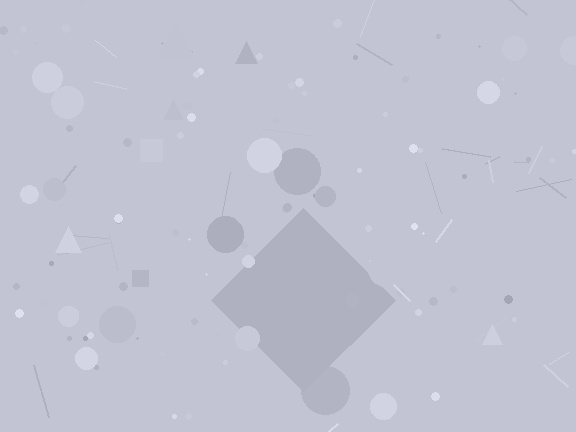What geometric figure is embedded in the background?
A diamond is embedded in the background.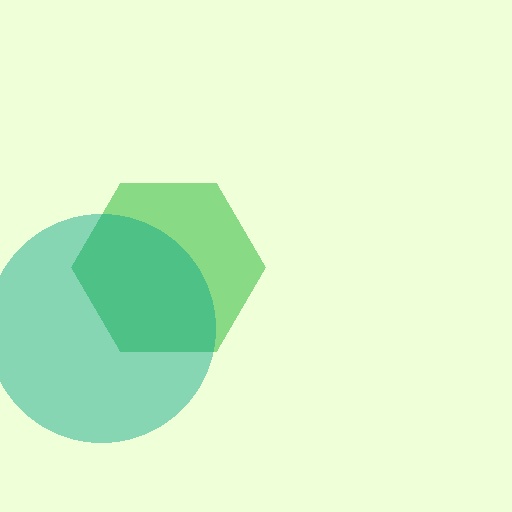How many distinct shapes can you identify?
There are 2 distinct shapes: a green hexagon, a teal circle.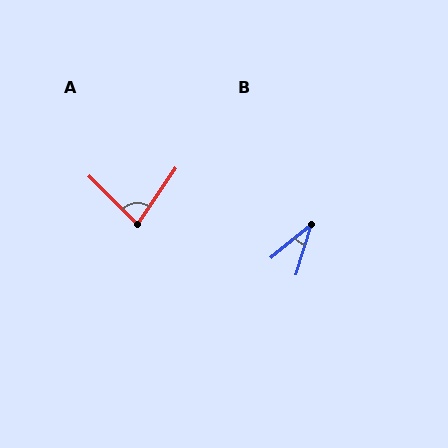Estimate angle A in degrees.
Approximately 79 degrees.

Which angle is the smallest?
B, at approximately 34 degrees.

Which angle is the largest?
A, at approximately 79 degrees.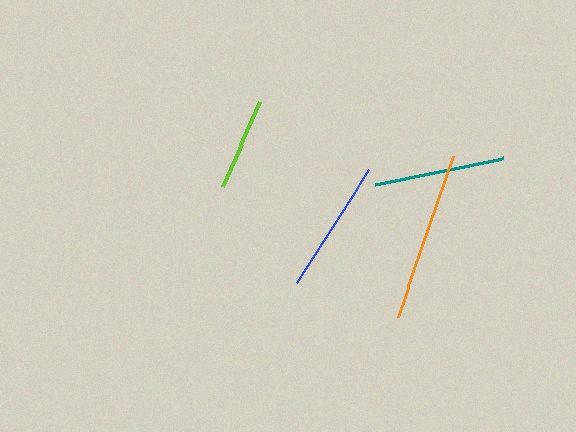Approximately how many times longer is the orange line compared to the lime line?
The orange line is approximately 1.8 times the length of the lime line.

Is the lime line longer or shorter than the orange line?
The orange line is longer than the lime line.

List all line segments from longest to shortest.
From longest to shortest: orange, blue, teal, lime.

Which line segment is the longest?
The orange line is the longest at approximately 170 pixels.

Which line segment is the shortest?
The lime line is the shortest at approximately 92 pixels.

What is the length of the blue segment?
The blue segment is approximately 134 pixels long.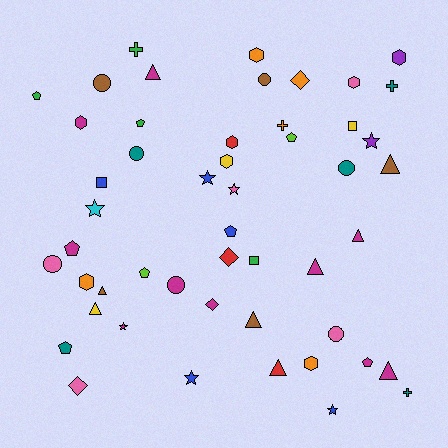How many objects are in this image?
There are 50 objects.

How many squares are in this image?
There are 3 squares.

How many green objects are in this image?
There are 4 green objects.